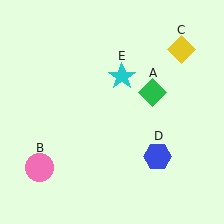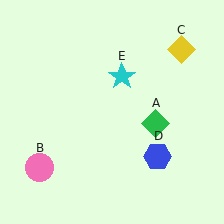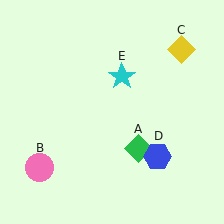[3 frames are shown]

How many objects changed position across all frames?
1 object changed position: green diamond (object A).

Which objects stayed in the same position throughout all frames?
Pink circle (object B) and yellow diamond (object C) and blue hexagon (object D) and cyan star (object E) remained stationary.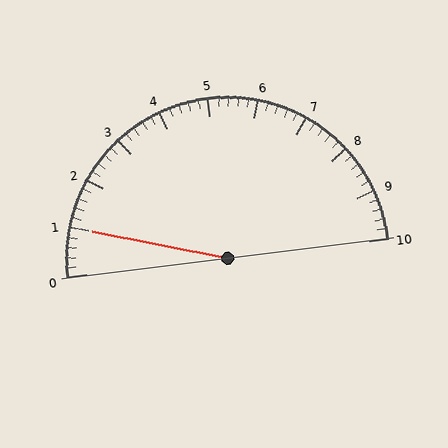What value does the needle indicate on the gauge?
The needle indicates approximately 1.0.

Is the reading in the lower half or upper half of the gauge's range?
The reading is in the lower half of the range (0 to 10).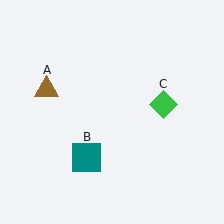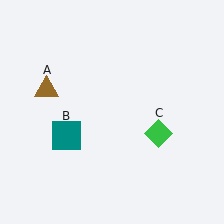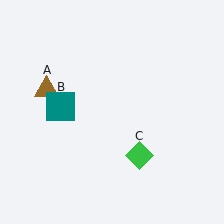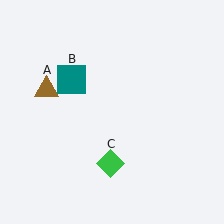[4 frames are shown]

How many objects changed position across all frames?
2 objects changed position: teal square (object B), green diamond (object C).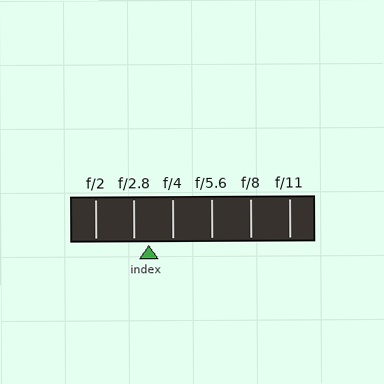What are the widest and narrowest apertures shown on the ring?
The widest aperture shown is f/2 and the narrowest is f/11.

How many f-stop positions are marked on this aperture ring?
There are 6 f-stop positions marked.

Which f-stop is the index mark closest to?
The index mark is closest to f/2.8.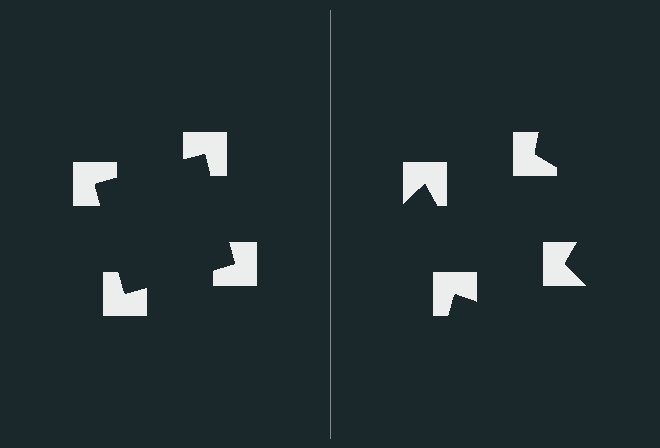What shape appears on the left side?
An illusory square.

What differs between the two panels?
The notched squares are positioned identically on both sides; only the wedge orientations differ. On the left they align to a square; on the right they are misaligned.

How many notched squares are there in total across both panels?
8 — 4 on each side.